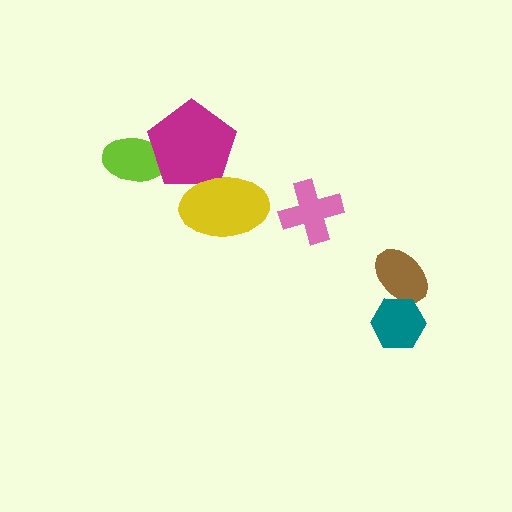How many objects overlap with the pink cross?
0 objects overlap with the pink cross.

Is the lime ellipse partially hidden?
Yes, it is partially covered by another shape.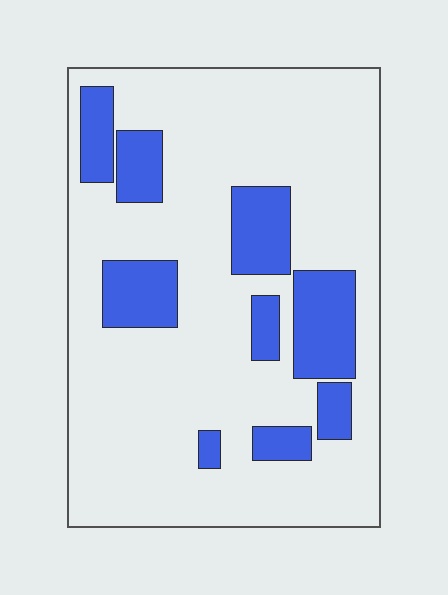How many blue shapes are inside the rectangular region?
9.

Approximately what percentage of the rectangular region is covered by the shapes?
Approximately 20%.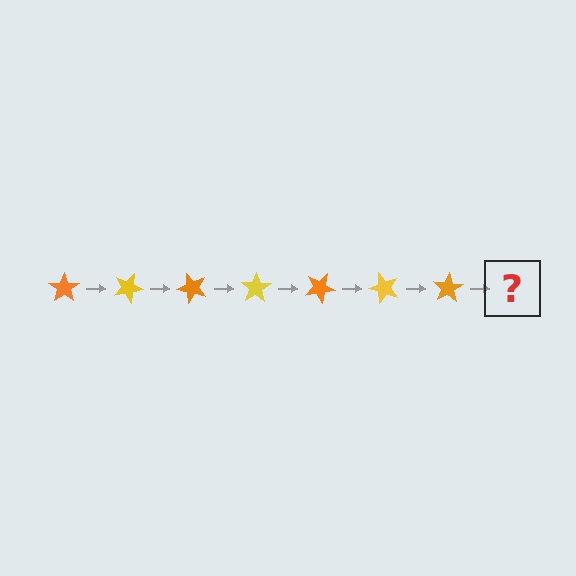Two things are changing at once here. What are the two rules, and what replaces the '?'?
The two rules are that it rotates 25 degrees each step and the color cycles through orange and yellow. The '?' should be a yellow star, rotated 175 degrees from the start.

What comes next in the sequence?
The next element should be a yellow star, rotated 175 degrees from the start.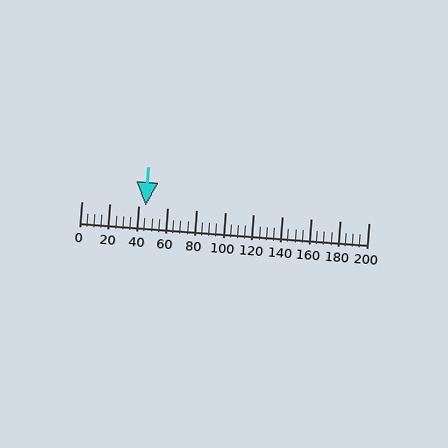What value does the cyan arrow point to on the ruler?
The cyan arrow points to approximately 45.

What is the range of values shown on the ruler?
The ruler shows values from 0 to 200.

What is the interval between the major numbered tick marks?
The major tick marks are spaced 20 units apart.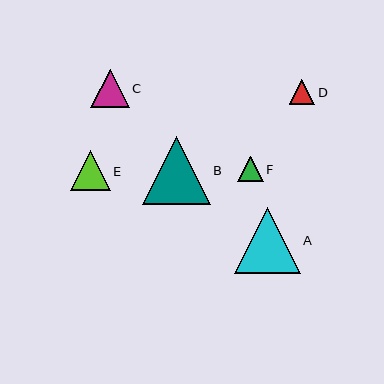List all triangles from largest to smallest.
From largest to smallest: B, A, E, C, D, F.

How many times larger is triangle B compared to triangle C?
Triangle B is approximately 1.8 times the size of triangle C.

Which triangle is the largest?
Triangle B is the largest with a size of approximately 68 pixels.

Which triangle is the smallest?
Triangle F is the smallest with a size of approximately 25 pixels.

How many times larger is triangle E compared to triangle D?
Triangle E is approximately 1.6 times the size of triangle D.